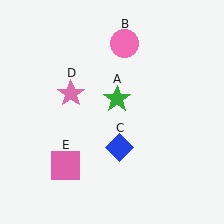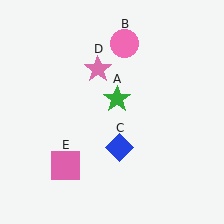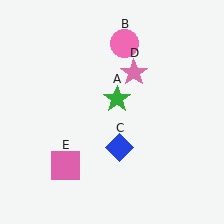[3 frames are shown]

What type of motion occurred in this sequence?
The pink star (object D) rotated clockwise around the center of the scene.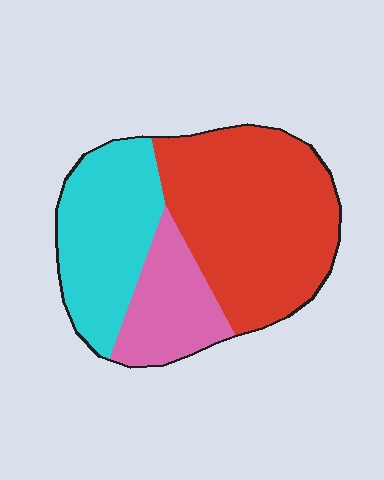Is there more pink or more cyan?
Cyan.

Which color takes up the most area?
Red, at roughly 50%.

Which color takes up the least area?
Pink, at roughly 20%.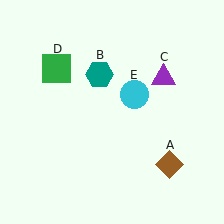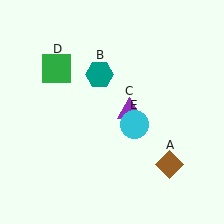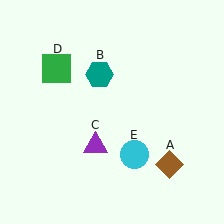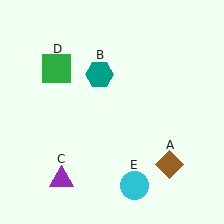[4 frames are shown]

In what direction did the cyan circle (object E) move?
The cyan circle (object E) moved down.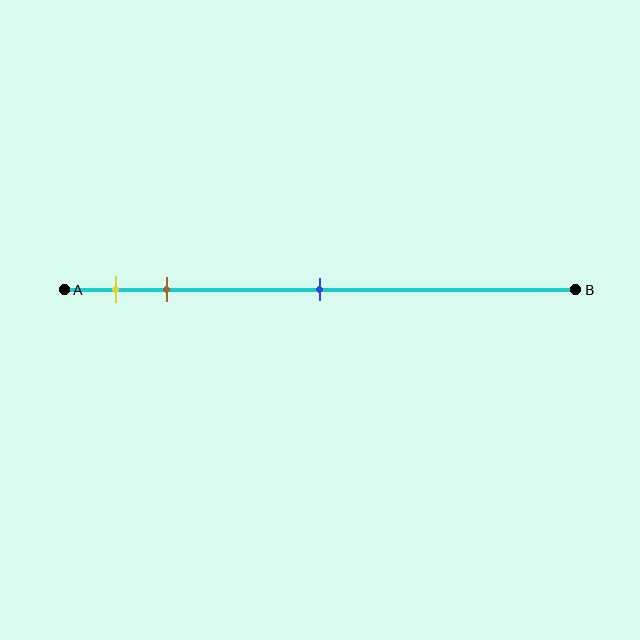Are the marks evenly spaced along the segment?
No, the marks are not evenly spaced.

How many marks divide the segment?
There are 3 marks dividing the segment.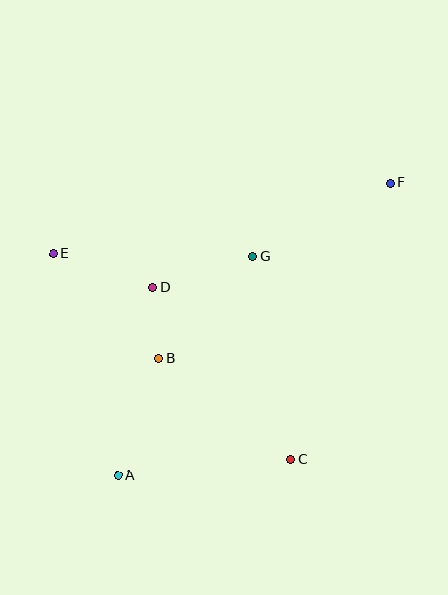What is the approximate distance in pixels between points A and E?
The distance between A and E is approximately 231 pixels.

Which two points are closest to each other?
Points B and D are closest to each other.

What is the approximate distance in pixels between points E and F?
The distance between E and F is approximately 344 pixels.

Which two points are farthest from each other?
Points A and F are farthest from each other.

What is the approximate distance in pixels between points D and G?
The distance between D and G is approximately 105 pixels.